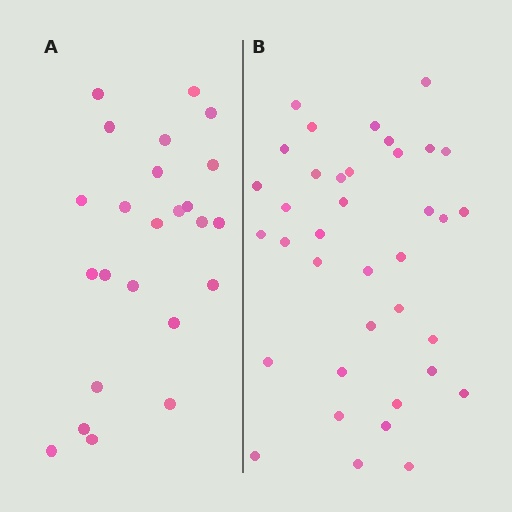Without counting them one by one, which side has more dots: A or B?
Region B (the right region) has more dots.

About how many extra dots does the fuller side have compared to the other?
Region B has approximately 15 more dots than region A.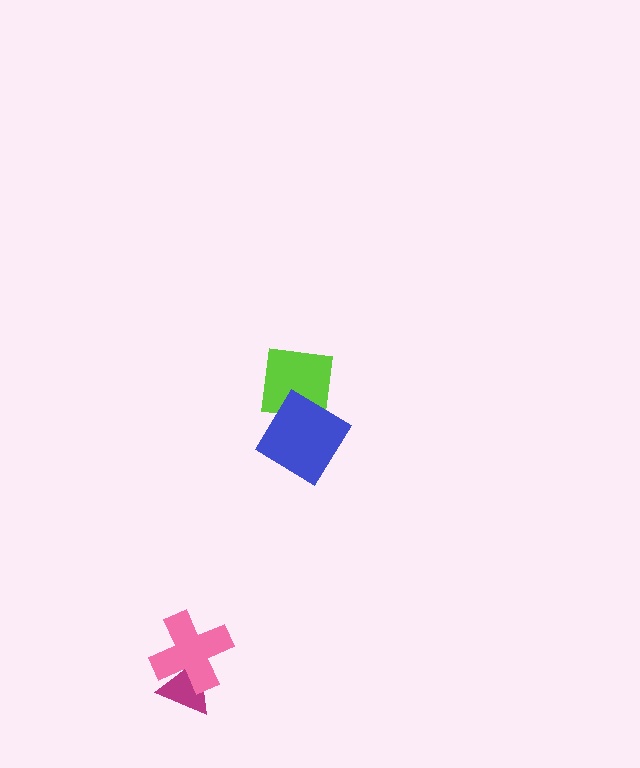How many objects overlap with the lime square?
1 object overlaps with the lime square.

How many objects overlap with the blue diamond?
1 object overlaps with the blue diamond.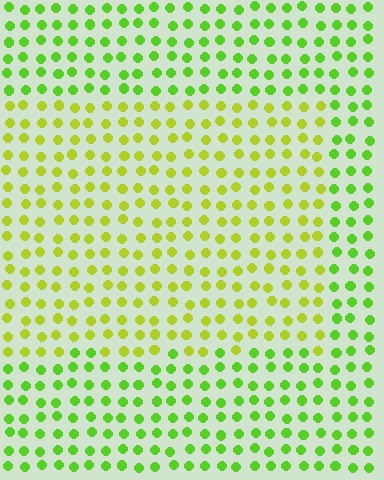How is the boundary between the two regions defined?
The boundary is defined purely by a slight shift in hue (about 32 degrees). Spacing, size, and orientation are identical on both sides.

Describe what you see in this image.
The image is filled with small lime elements in a uniform arrangement. A rectangle-shaped region is visible where the elements are tinted to a slightly different hue, forming a subtle color boundary.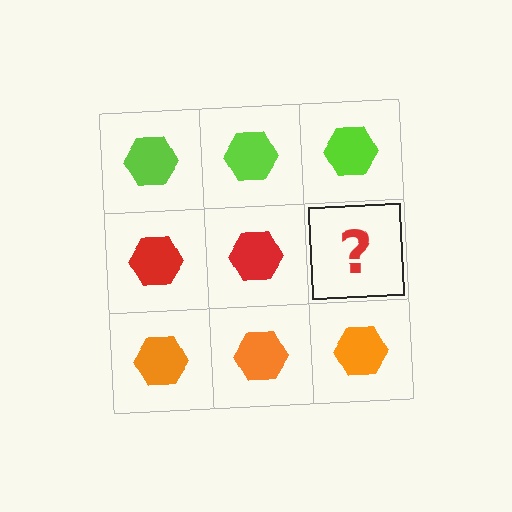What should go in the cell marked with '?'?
The missing cell should contain a red hexagon.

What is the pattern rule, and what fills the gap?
The rule is that each row has a consistent color. The gap should be filled with a red hexagon.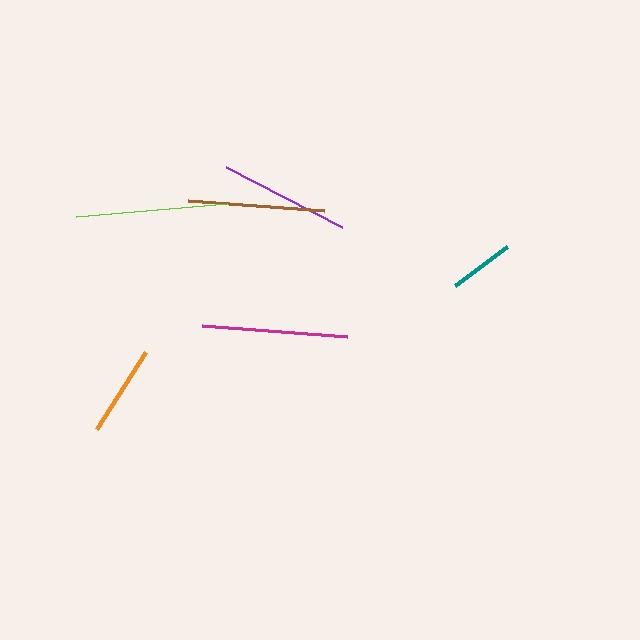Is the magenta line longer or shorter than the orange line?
The magenta line is longer than the orange line.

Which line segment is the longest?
The lime line is the longest at approximately 152 pixels.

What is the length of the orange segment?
The orange segment is approximately 92 pixels long.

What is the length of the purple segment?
The purple segment is approximately 130 pixels long.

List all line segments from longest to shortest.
From longest to shortest: lime, magenta, brown, purple, orange, teal.